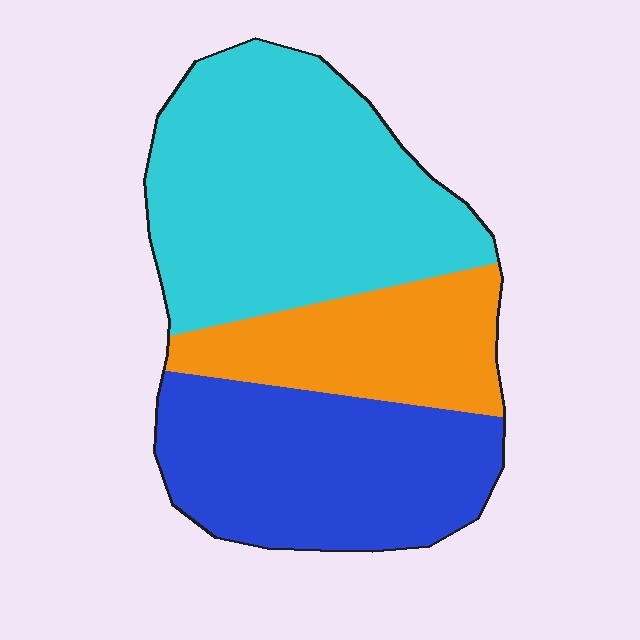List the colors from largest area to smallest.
From largest to smallest: cyan, blue, orange.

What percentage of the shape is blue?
Blue takes up about one third (1/3) of the shape.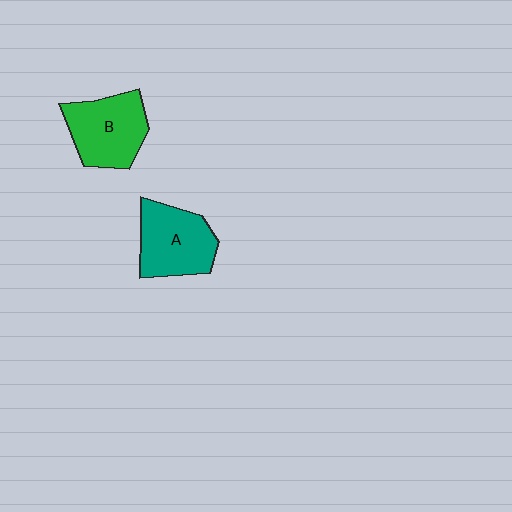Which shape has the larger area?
Shape B (green).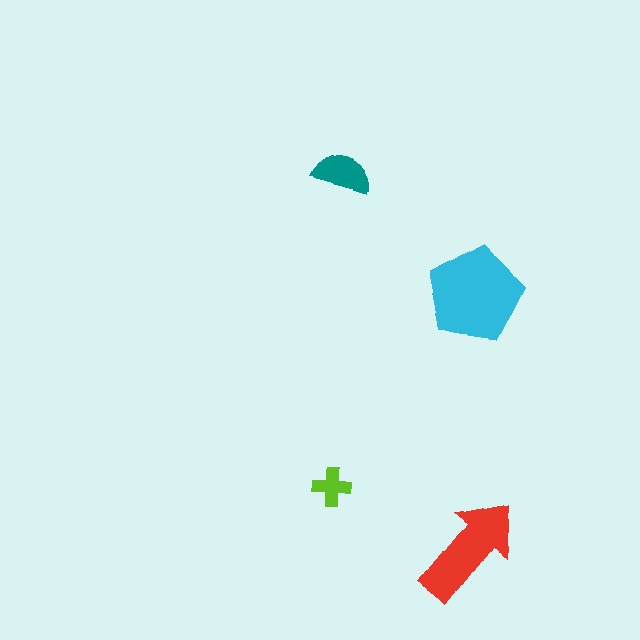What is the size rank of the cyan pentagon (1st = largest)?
1st.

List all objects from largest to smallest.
The cyan pentagon, the red arrow, the teal semicircle, the lime cross.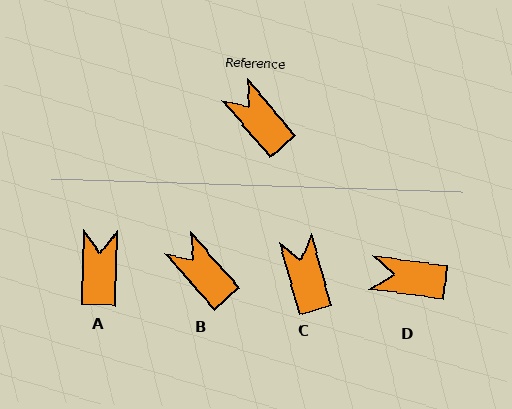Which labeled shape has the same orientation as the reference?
B.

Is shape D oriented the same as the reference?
No, it is off by about 42 degrees.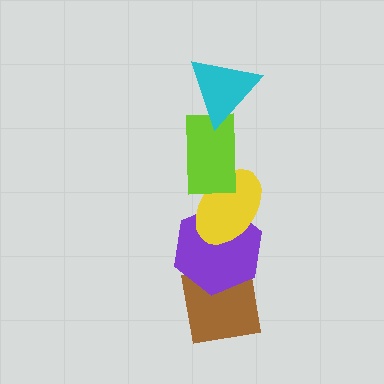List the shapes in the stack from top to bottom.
From top to bottom: the cyan triangle, the lime rectangle, the yellow ellipse, the purple hexagon, the brown square.